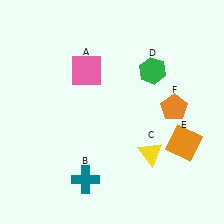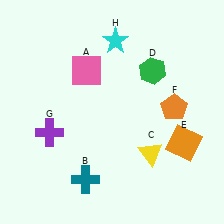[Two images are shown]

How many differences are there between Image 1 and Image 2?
There are 2 differences between the two images.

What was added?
A purple cross (G), a cyan star (H) were added in Image 2.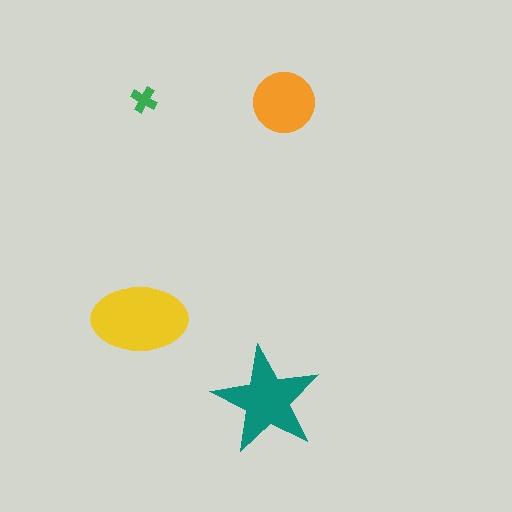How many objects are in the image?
There are 4 objects in the image.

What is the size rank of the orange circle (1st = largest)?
3rd.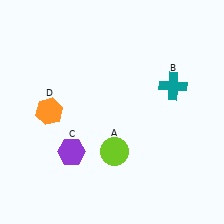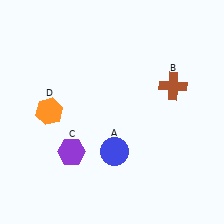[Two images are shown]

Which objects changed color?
A changed from lime to blue. B changed from teal to brown.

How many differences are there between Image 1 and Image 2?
There are 2 differences between the two images.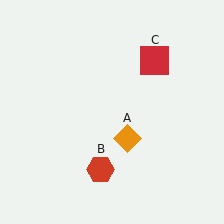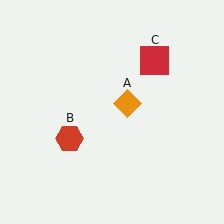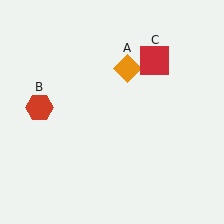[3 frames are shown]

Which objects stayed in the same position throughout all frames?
Red square (object C) remained stationary.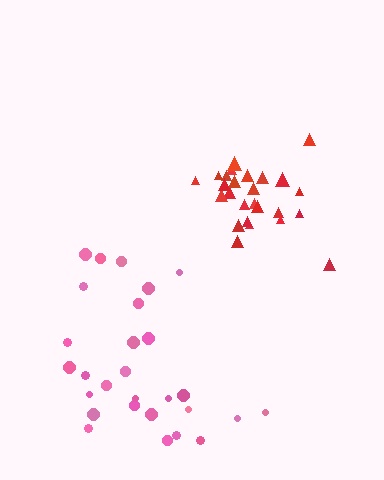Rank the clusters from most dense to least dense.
red, pink.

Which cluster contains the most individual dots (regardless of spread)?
Pink (28).